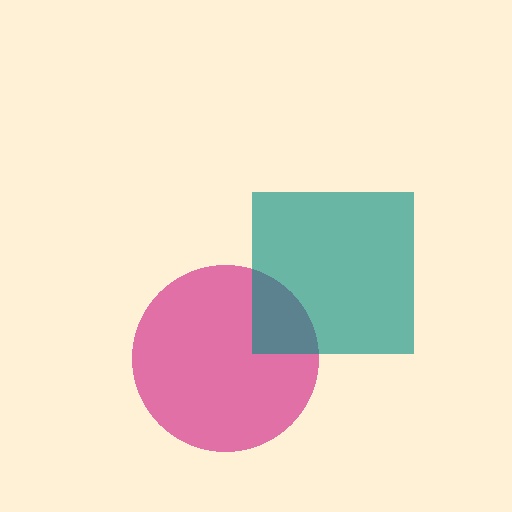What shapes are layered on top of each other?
The layered shapes are: a magenta circle, a teal square.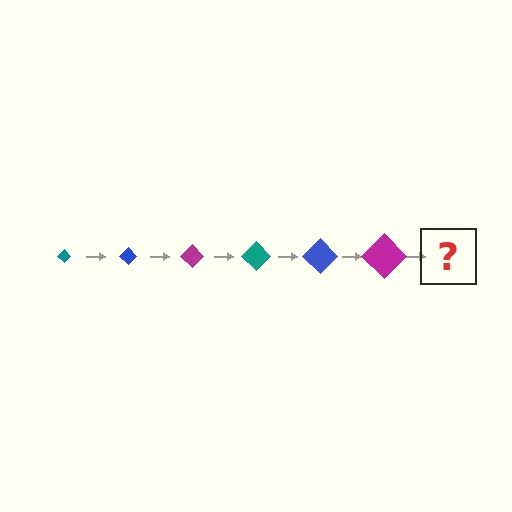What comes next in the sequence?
The next element should be a teal diamond, larger than the previous one.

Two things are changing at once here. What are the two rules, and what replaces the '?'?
The two rules are that the diamond grows larger each step and the color cycles through teal, blue, and magenta. The '?' should be a teal diamond, larger than the previous one.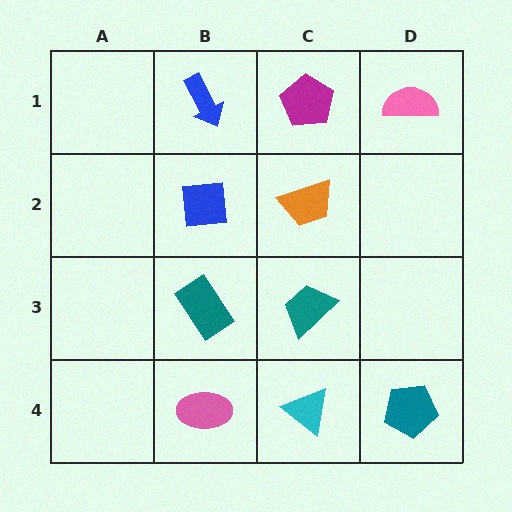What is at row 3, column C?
A teal trapezoid.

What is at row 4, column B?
A pink ellipse.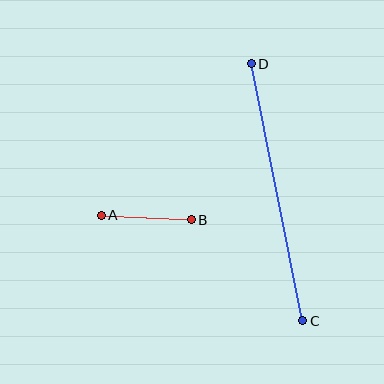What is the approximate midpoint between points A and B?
The midpoint is at approximately (146, 218) pixels.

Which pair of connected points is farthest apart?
Points C and D are farthest apart.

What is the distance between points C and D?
The distance is approximately 262 pixels.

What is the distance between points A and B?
The distance is approximately 90 pixels.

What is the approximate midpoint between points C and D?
The midpoint is at approximately (277, 192) pixels.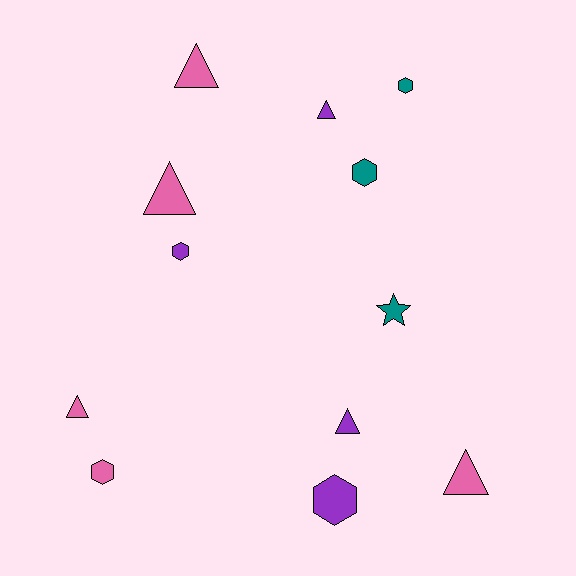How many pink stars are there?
There are no pink stars.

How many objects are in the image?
There are 12 objects.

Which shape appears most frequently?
Triangle, with 6 objects.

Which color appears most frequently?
Pink, with 5 objects.